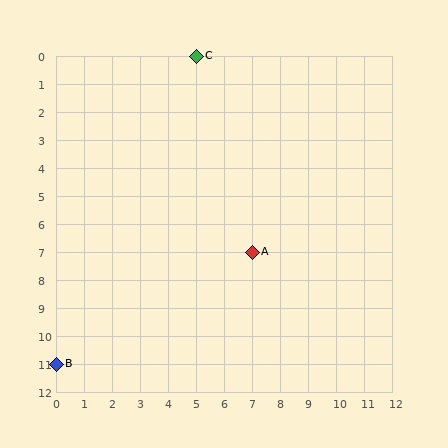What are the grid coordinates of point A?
Point A is at grid coordinates (7, 7).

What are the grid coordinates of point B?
Point B is at grid coordinates (0, 11).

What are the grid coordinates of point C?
Point C is at grid coordinates (5, 0).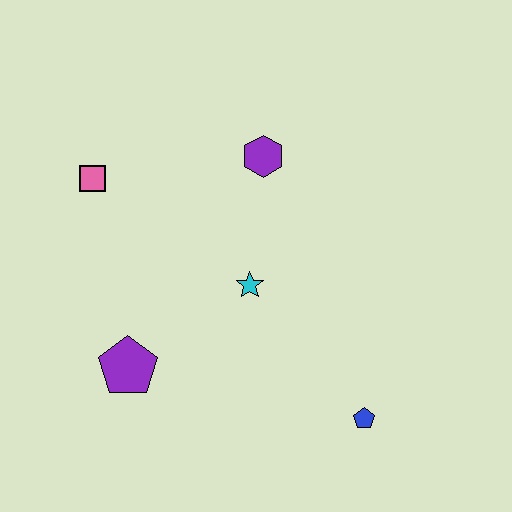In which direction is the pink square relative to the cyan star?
The pink square is to the left of the cyan star.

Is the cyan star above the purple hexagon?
No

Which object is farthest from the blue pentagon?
The pink square is farthest from the blue pentagon.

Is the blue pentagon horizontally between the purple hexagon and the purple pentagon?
No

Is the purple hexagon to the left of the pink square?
No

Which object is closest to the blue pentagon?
The cyan star is closest to the blue pentagon.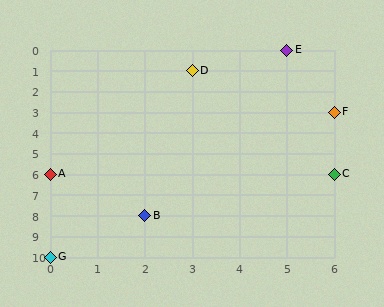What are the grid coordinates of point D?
Point D is at grid coordinates (3, 1).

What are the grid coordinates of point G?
Point G is at grid coordinates (0, 10).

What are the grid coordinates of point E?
Point E is at grid coordinates (5, 0).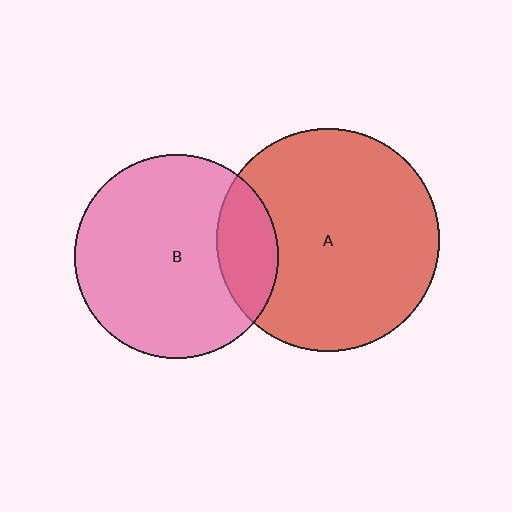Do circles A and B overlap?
Yes.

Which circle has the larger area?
Circle A (red).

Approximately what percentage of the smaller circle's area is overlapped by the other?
Approximately 20%.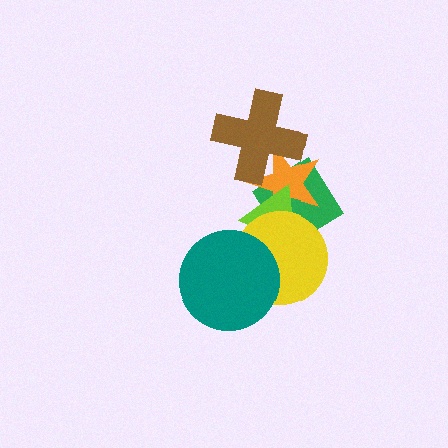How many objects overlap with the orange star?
4 objects overlap with the orange star.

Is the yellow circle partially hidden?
Yes, it is partially covered by another shape.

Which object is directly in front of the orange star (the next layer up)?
The brown cross is directly in front of the orange star.